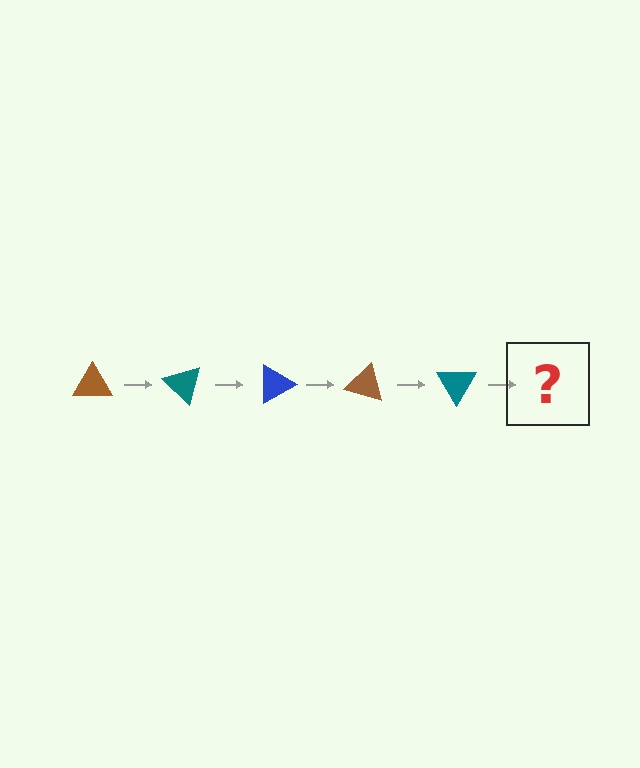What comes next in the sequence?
The next element should be a blue triangle, rotated 225 degrees from the start.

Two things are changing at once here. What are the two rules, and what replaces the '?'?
The two rules are that it rotates 45 degrees each step and the color cycles through brown, teal, and blue. The '?' should be a blue triangle, rotated 225 degrees from the start.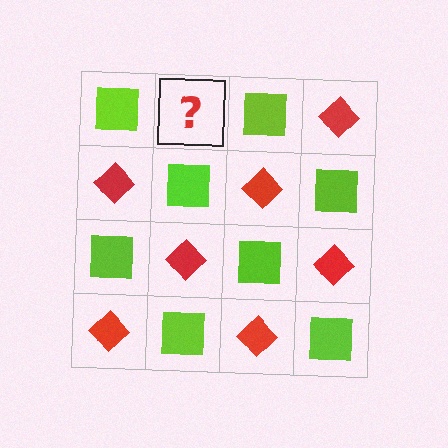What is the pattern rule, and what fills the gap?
The rule is that it alternates lime square and red diamond in a checkerboard pattern. The gap should be filled with a red diamond.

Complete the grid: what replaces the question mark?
The question mark should be replaced with a red diamond.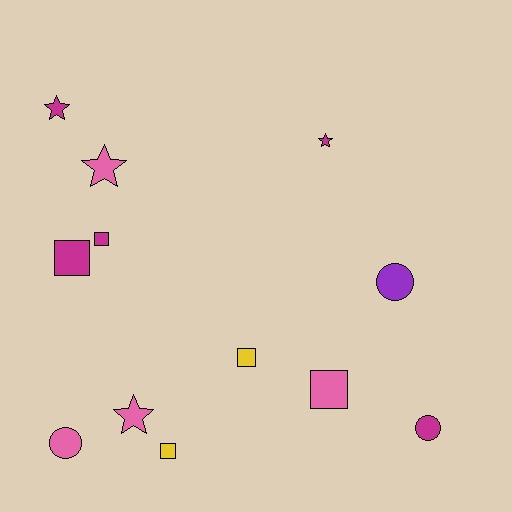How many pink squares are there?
There is 1 pink square.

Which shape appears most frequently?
Square, with 5 objects.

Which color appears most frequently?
Magenta, with 5 objects.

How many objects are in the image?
There are 12 objects.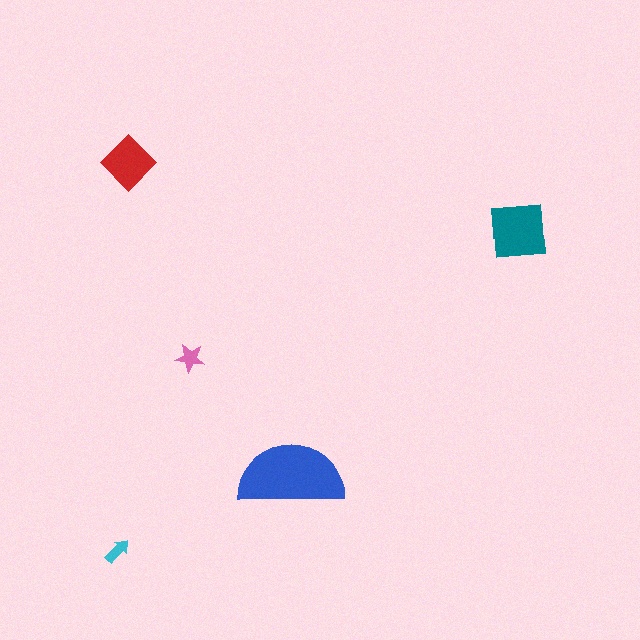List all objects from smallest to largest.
The cyan arrow, the pink star, the red diamond, the teal square, the blue semicircle.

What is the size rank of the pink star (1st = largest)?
4th.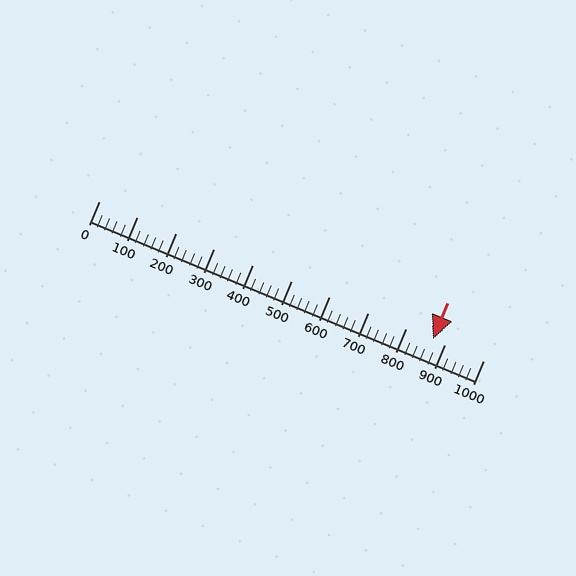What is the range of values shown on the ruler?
The ruler shows values from 0 to 1000.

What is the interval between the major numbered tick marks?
The major tick marks are spaced 100 units apart.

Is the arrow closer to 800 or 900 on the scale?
The arrow is closer to 900.